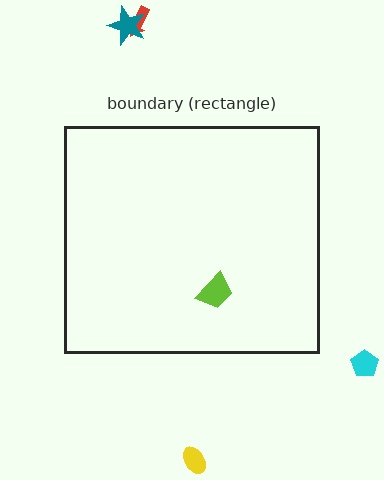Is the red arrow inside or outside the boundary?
Outside.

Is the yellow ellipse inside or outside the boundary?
Outside.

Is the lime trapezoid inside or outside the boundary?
Inside.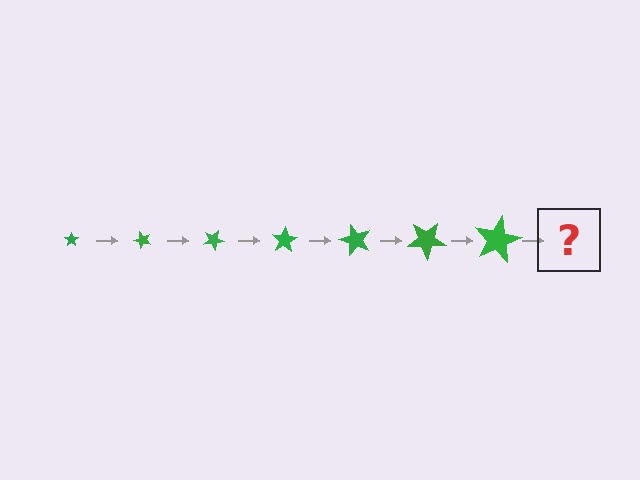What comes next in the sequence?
The next element should be a star, larger than the previous one and rotated 350 degrees from the start.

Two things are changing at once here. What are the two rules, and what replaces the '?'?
The two rules are that the star grows larger each step and it rotates 50 degrees each step. The '?' should be a star, larger than the previous one and rotated 350 degrees from the start.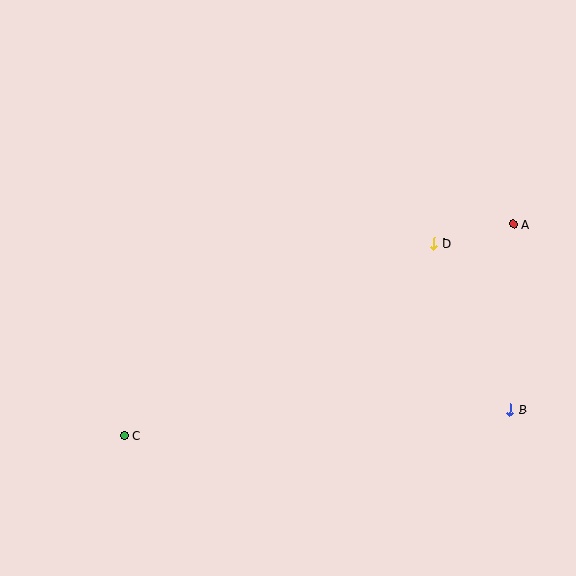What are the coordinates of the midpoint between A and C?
The midpoint between A and C is at (319, 330).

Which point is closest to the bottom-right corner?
Point B is closest to the bottom-right corner.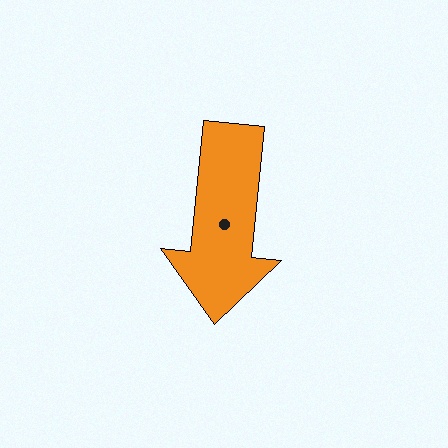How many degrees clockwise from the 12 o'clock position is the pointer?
Approximately 186 degrees.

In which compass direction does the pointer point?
South.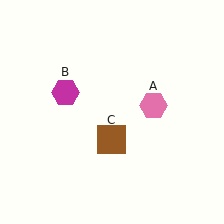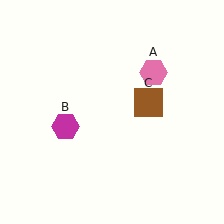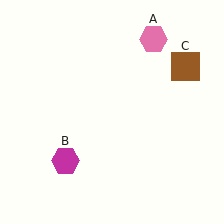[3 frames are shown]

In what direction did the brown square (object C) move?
The brown square (object C) moved up and to the right.